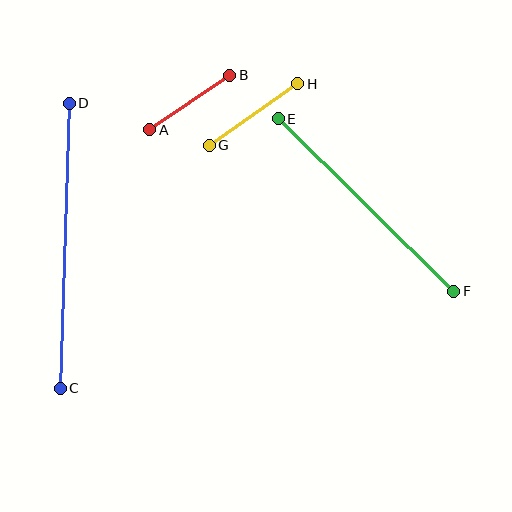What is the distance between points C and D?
The distance is approximately 285 pixels.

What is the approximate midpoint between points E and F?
The midpoint is at approximately (366, 205) pixels.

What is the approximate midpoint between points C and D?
The midpoint is at approximately (65, 246) pixels.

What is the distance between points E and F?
The distance is approximately 246 pixels.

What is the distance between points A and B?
The distance is approximately 97 pixels.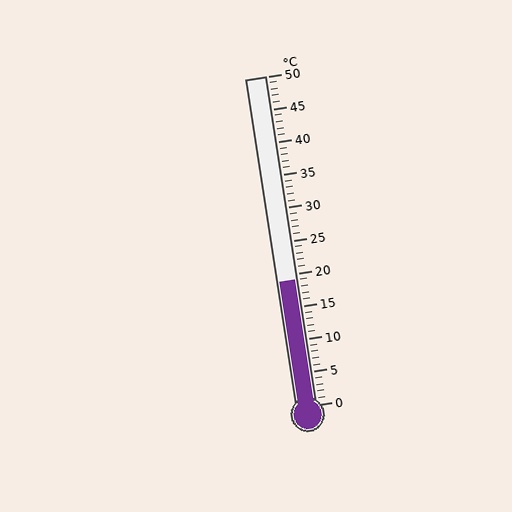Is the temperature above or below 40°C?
The temperature is below 40°C.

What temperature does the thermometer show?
The thermometer shows approximately 19°C.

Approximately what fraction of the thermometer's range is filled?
The thermometer is filled to approximately 40% of its range.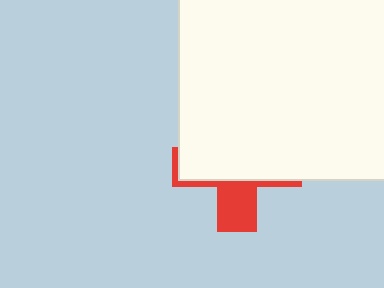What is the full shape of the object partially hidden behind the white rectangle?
The partially hidden object is a red cross.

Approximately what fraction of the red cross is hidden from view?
Roughly 69% of the red cross is hidden behind the white rectangle.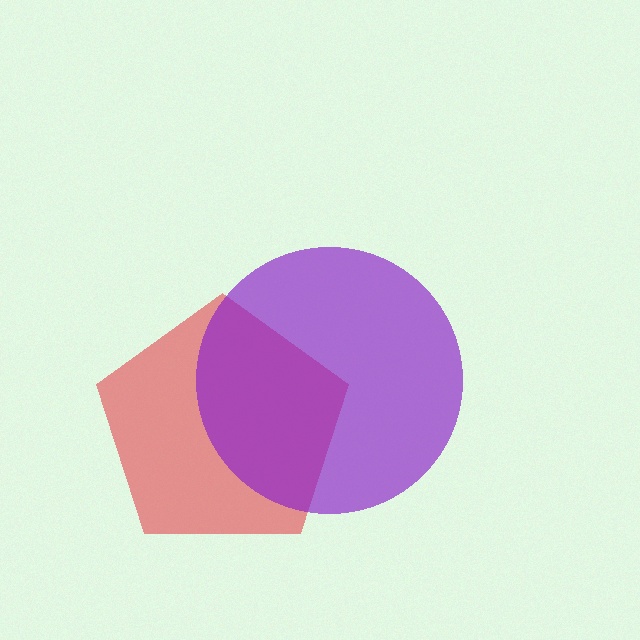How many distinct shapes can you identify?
There are 2 distinct shapes: a red pentagon, a purple circle.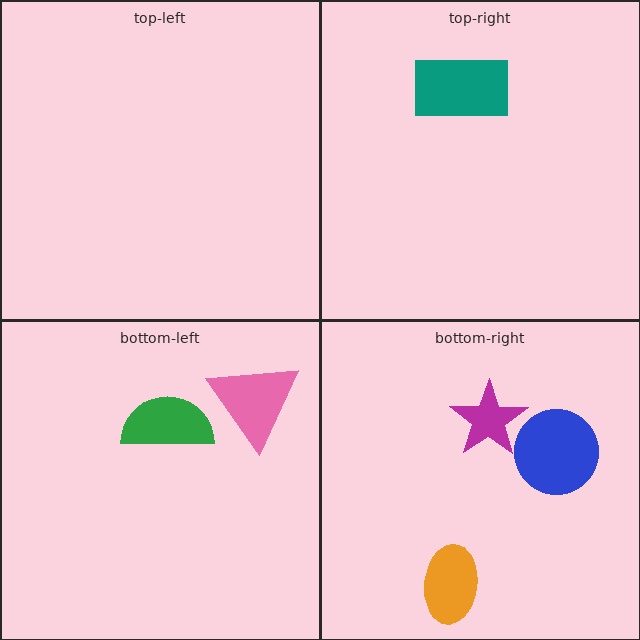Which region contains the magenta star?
The bottom-right region.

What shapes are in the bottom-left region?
The green semicircle, the pink triangle.